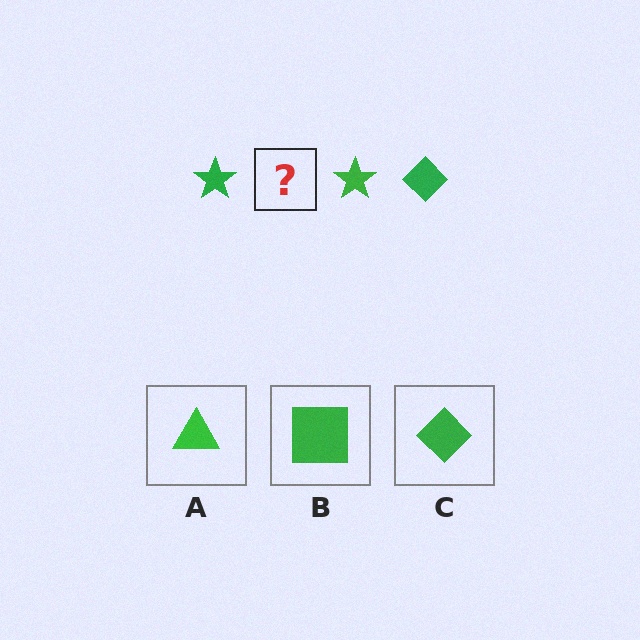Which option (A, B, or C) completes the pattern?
C.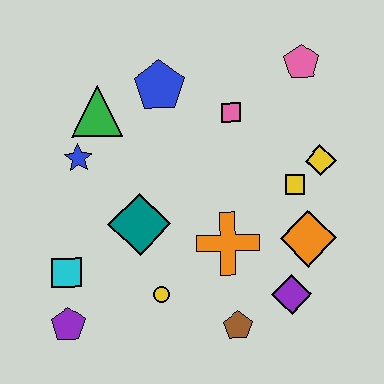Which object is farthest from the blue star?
The purple diamond is farthest from the blue star.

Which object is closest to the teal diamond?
The yellow circle is closest to the teal diamond.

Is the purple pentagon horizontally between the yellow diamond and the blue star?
No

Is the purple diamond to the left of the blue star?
No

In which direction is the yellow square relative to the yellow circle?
The yellow square is to the right of the yellow circle.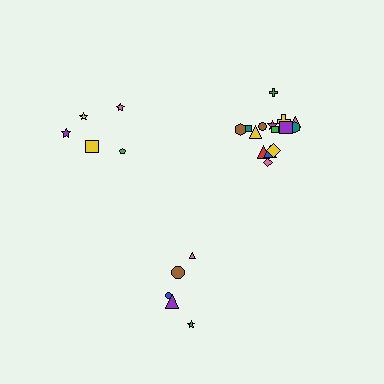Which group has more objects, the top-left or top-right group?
The top-right group.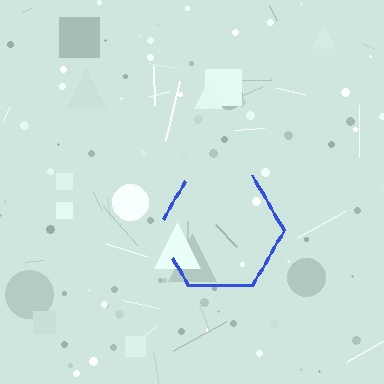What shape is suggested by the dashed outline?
The dashed outline suggests a hexagon.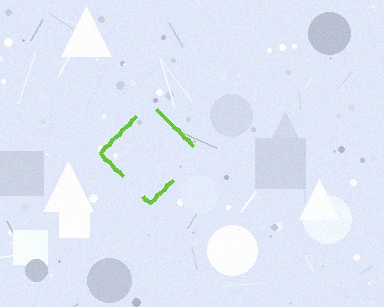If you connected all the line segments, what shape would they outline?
They would outline a diamond.